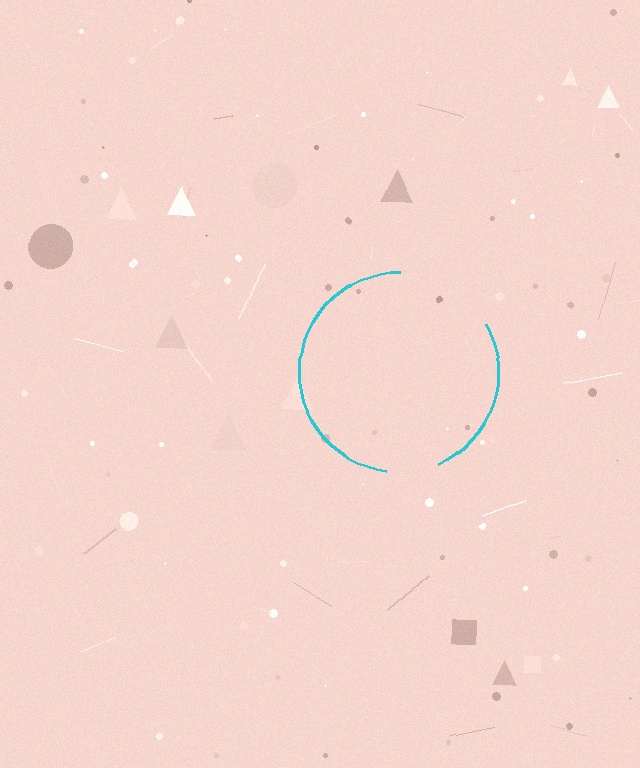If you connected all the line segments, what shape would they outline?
They would outline a circle.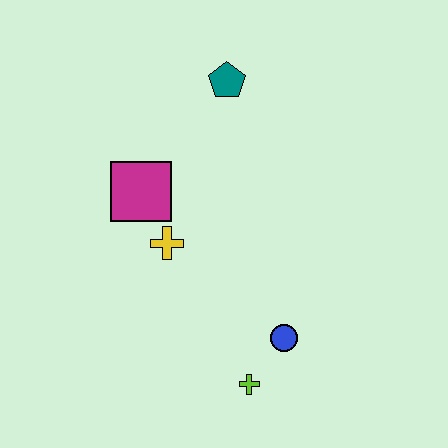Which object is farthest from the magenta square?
The lime cross is farthest from the magenta square.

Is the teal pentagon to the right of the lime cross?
No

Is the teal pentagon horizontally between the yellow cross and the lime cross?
Yes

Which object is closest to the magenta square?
The yellow cross is closest to the magenta square.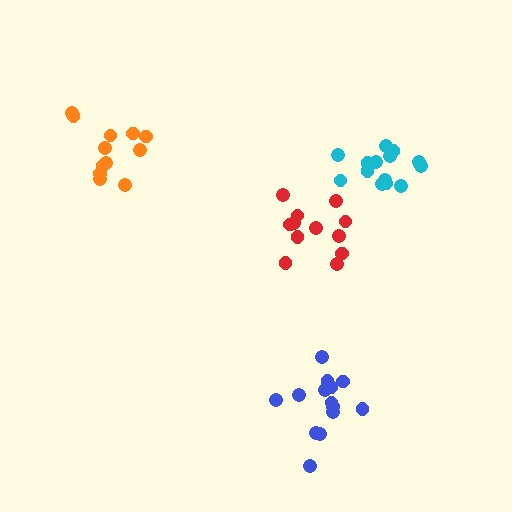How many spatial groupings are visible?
There are 4 spatial groupings.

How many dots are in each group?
Group 1: 14 dots, Group 2: 14 dots, Group 3: 12 dots, Group 4: 12 dots (52 total).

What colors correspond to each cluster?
The clusters are colored: blue, cyan, red, orange.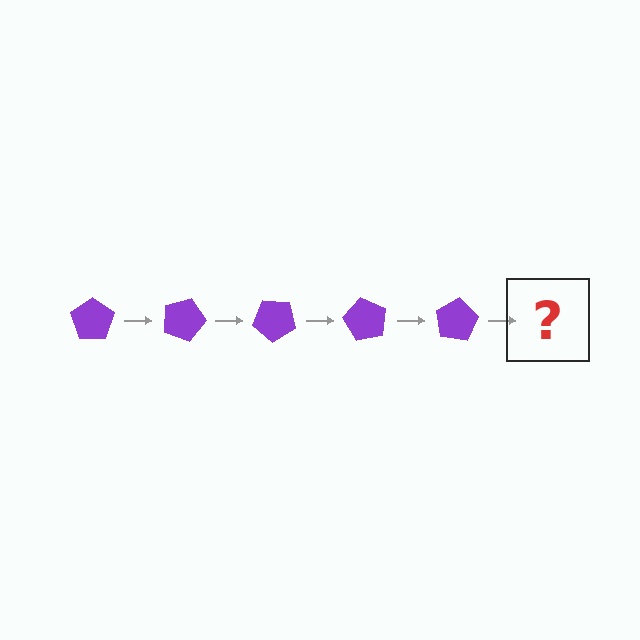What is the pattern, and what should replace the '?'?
The pattern is that the pentagon rotates 20 degrees each step. The '?' should be a purple pentagon rotated 100 degrees.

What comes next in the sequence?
The next element should be a purple pentagon rotated 100 degrees.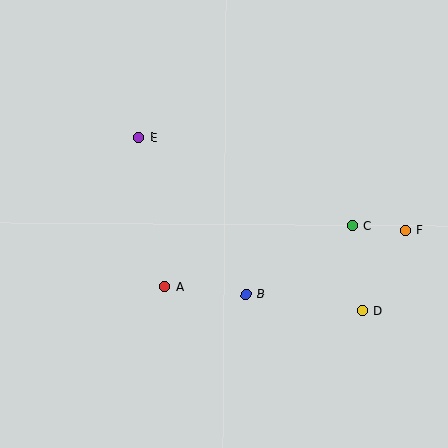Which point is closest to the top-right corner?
Point F is closest to the top-right corner.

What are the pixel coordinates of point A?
Point A is at (165, 286).